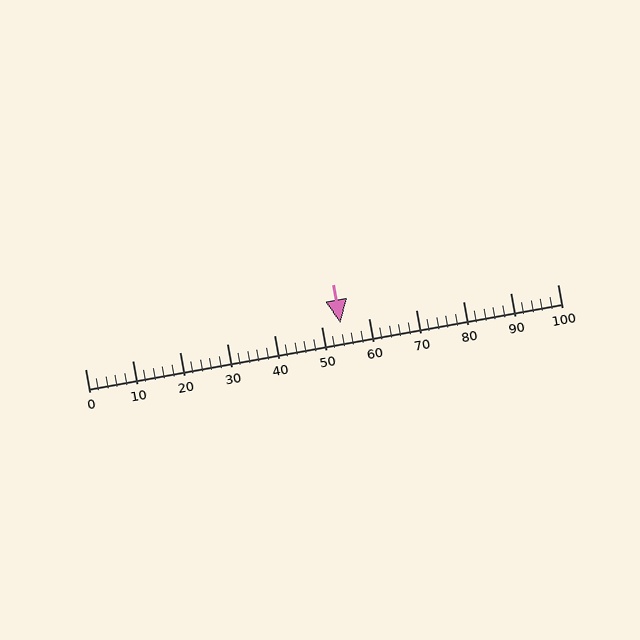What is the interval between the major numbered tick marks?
The major tick marks are spaced 10 units apart.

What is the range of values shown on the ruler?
The ruler shows values from 0 to 100.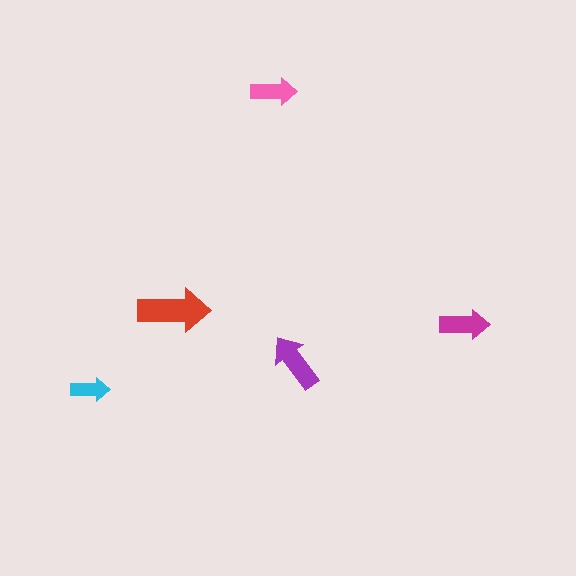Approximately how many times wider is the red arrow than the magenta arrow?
About 1.5 times wider.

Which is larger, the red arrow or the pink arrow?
The red one.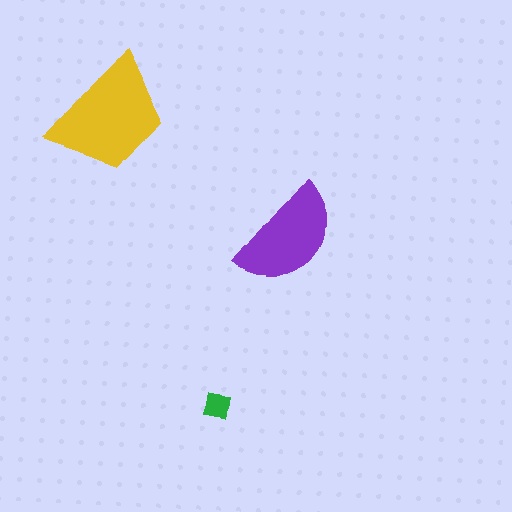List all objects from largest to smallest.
The yellow trapezoid, the purple semicircle, the green square.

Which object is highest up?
The yellow trapezoid is topmost.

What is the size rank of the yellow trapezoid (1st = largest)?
1st.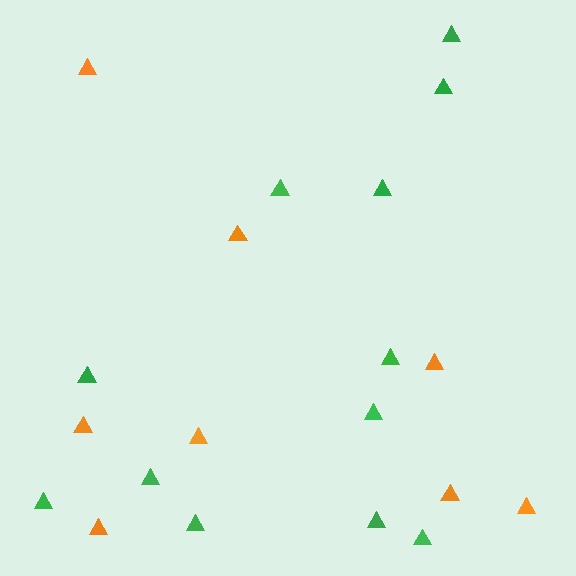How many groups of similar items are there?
There are 2 groups: one group of orange triangles (8) and one group of green triangles (12).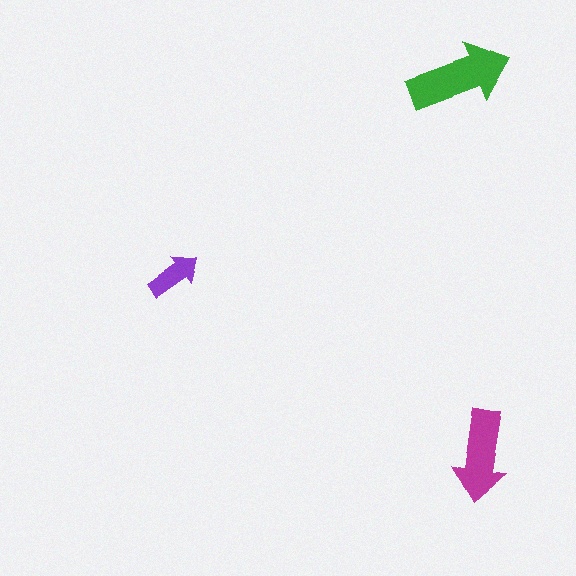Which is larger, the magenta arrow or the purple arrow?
The magenta one.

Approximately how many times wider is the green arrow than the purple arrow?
About 2 times wider.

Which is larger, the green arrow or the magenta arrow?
The green one.